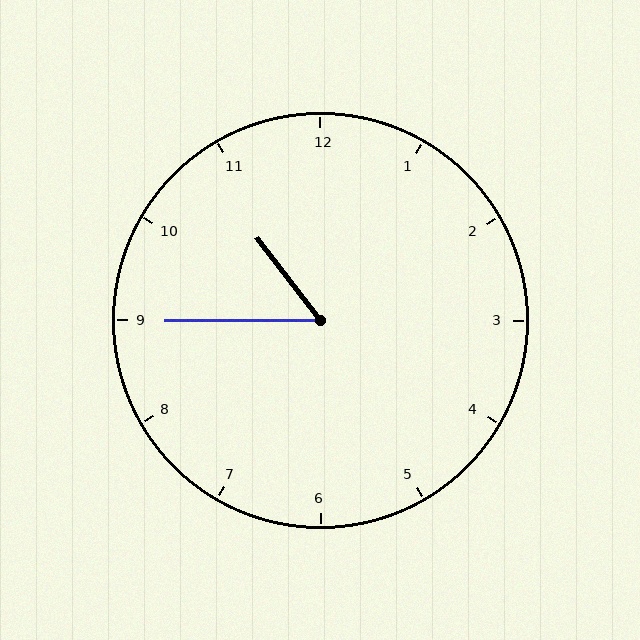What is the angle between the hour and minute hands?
Approximately 52 degrees.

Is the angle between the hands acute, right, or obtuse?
It is acute.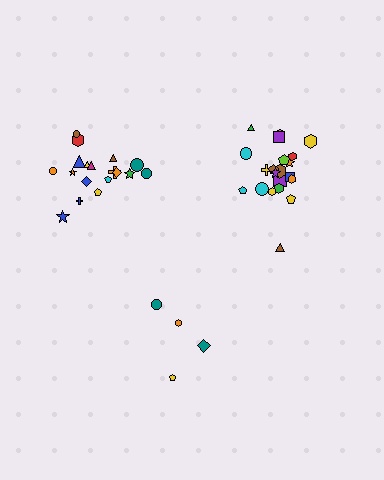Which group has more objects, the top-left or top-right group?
The top-right group.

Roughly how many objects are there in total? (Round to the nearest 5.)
Roughly 45 objects in total.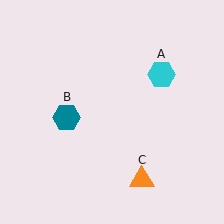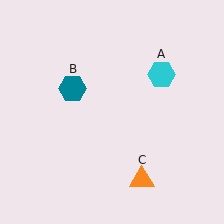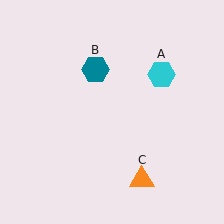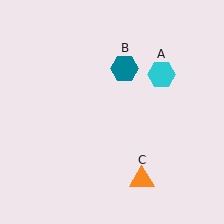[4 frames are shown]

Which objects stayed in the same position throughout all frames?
Cyan hexagon (object A) and orange triangle (object C) remained stationary.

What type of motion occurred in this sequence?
The teal hexagon (object B) rotated clockwise around the center of the scene.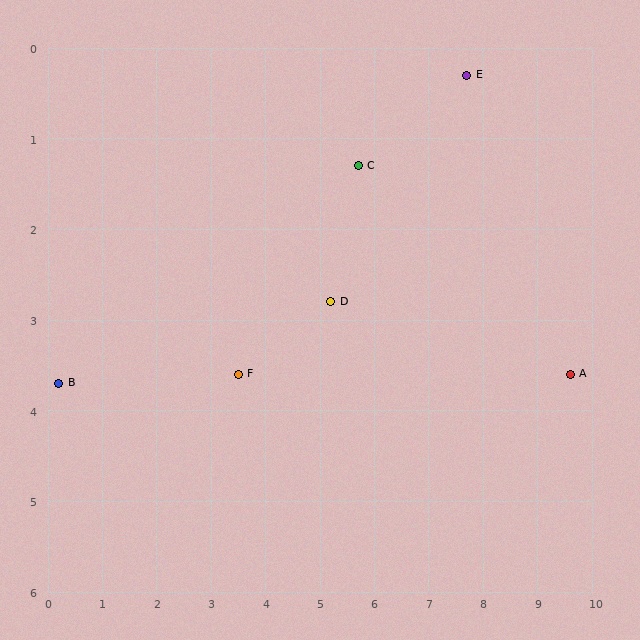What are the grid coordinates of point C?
Point C is at approximately (5.7, 1.3).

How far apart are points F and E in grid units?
Points F and E are about 5.3 grid units apart.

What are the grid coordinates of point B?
Point B is at approximately (0.2, 3.7).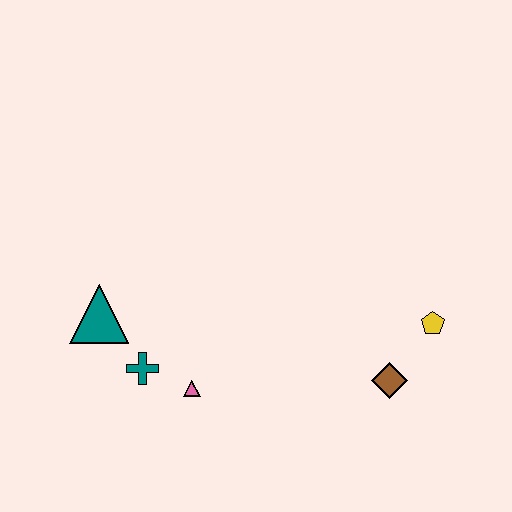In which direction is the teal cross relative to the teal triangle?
The teal cross is below the teal triangle.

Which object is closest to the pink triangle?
The teal cross is closest to the pink triangle.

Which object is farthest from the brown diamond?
The teal triangle is farthest from the brown diamond.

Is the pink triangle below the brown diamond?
Yes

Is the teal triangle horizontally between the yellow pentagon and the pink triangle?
No